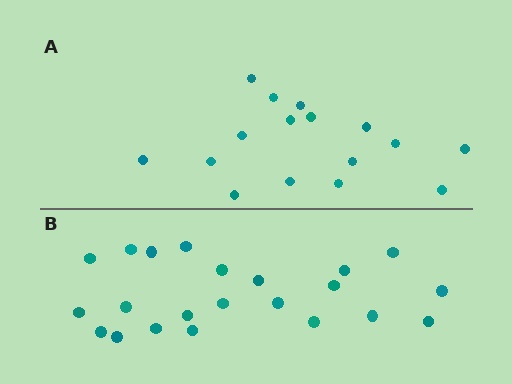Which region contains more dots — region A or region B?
Region B (the bottom region) has more dots.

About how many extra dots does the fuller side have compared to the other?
Region B has about 6 more dots than region A.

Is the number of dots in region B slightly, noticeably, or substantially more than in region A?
Region B has noticeably more, but not dramatically so. The ratio is roughly 1.4 to 1.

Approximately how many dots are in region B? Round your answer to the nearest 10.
About 20 dots. (The exact count is 22, which rounds to 20.)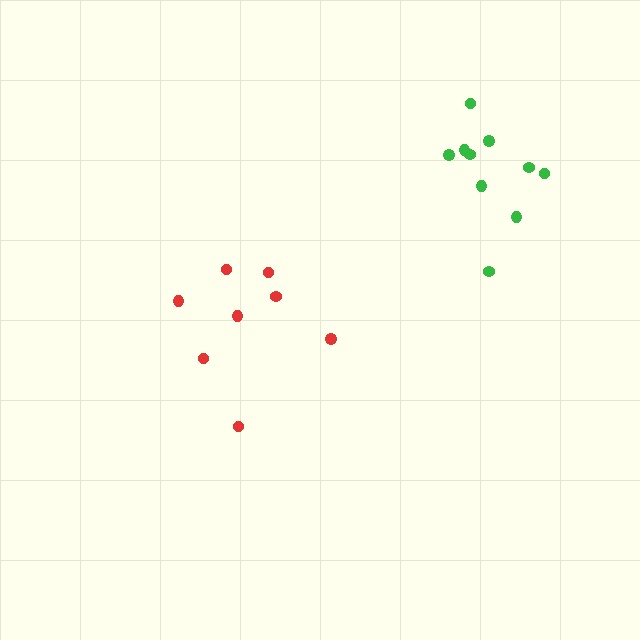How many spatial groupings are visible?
There are 2 spatial groupings.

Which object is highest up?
The green cluster is topmost.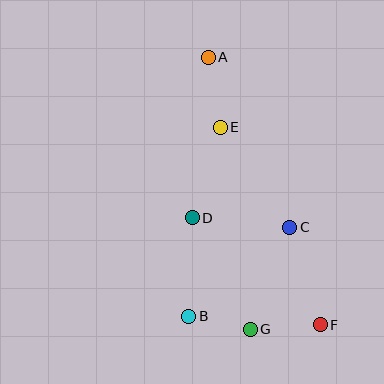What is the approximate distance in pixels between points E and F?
The distance between E and F is approximately 221 pixels.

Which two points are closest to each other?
Points B and G are closest to each other.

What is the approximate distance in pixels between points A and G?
The distance between A and G is approximately 275 pixels.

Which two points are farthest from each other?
Points A and F are farthest from each other.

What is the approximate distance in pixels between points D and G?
The distance between D and G is approximately 125 pixels.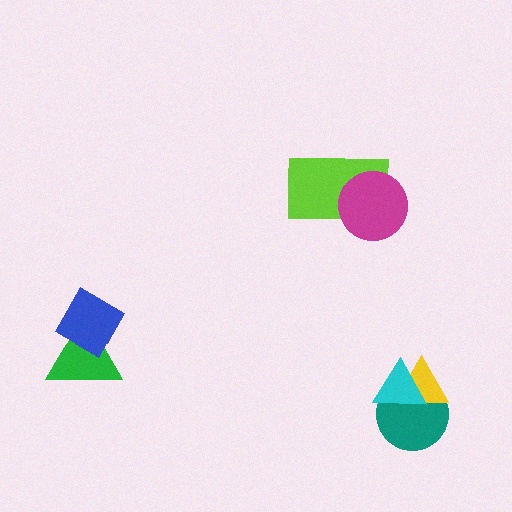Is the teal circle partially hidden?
Yes, it is partially covered by another shape.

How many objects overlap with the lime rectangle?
1 object overlaps with the lime rectangle.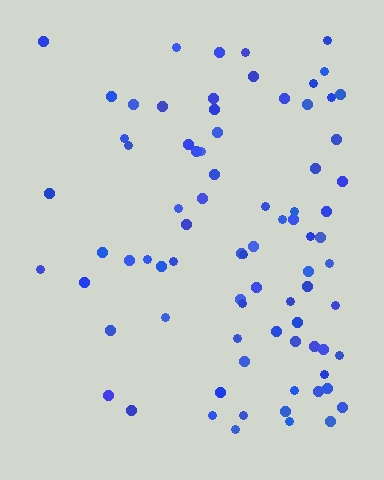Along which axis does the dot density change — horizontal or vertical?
Horizontal.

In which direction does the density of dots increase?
From left to right, with the right side densest.